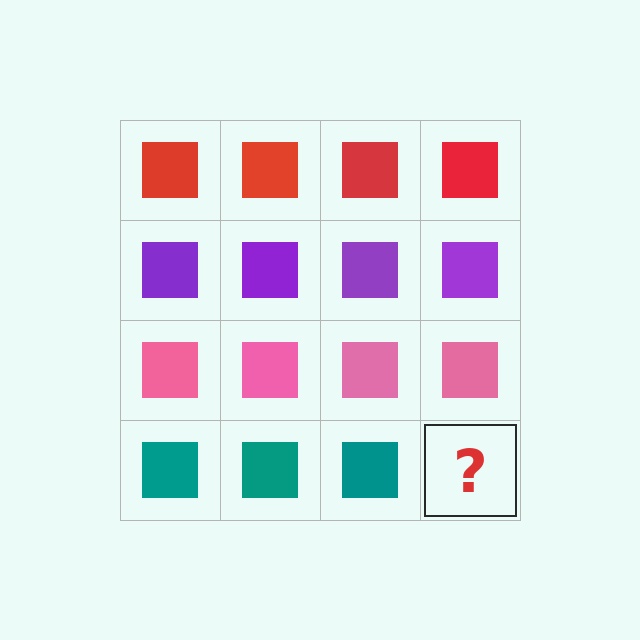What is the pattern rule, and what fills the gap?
The rule is that each row has a consistent color. The gap should be filled with a teal square.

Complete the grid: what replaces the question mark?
The question mark should be replaced with a teal square.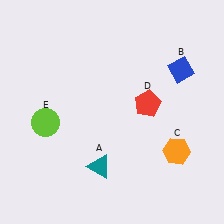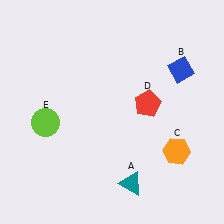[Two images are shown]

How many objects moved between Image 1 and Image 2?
1 object moved between the two images.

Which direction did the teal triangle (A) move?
The teal triangle (A) moved right.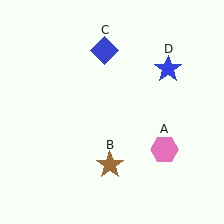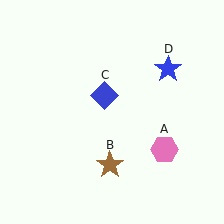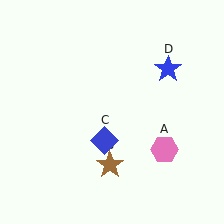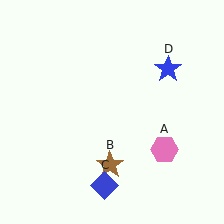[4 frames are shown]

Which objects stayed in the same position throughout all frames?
Pink hexagon (object A) and brown star (object B) and blue star (object D) remained stationary.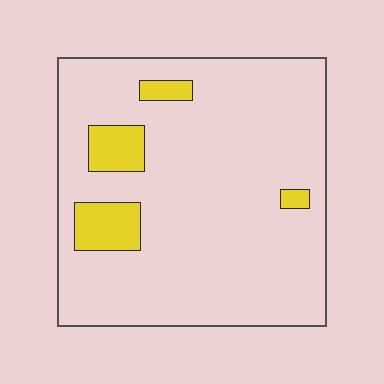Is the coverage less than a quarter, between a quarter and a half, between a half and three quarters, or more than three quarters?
Less than a quarter.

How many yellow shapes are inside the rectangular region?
4.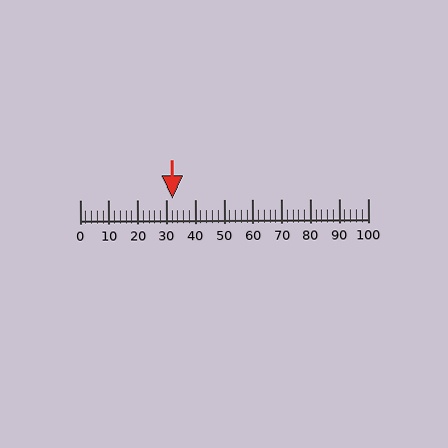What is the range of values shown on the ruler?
The ruler shows values from 0 to 100.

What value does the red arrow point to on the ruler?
The red arrow points to approximately 32.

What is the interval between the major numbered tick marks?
The major tick marks are spaced 10 units apart.